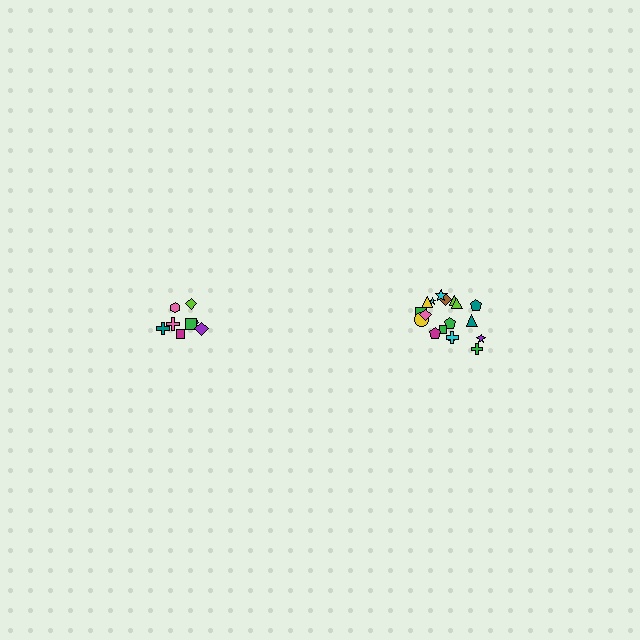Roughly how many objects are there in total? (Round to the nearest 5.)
Roughly 25 objects in total.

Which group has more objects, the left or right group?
The right group.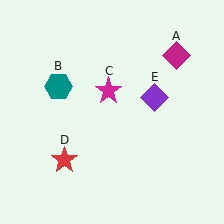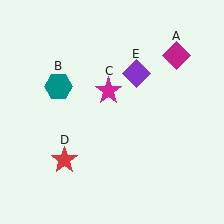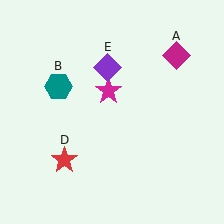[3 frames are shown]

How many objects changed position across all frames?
1 object changed position: purple diamond (object E).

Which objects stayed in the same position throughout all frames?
Magenta diamond (object A) and teal hexagon (object B) and magenta star (object C) and red star (object D) remained stationary.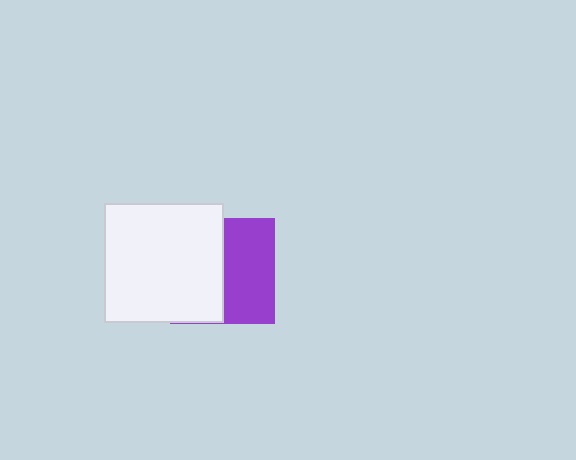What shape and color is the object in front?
The object in front is a white square.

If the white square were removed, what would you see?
You would see the complete purple square.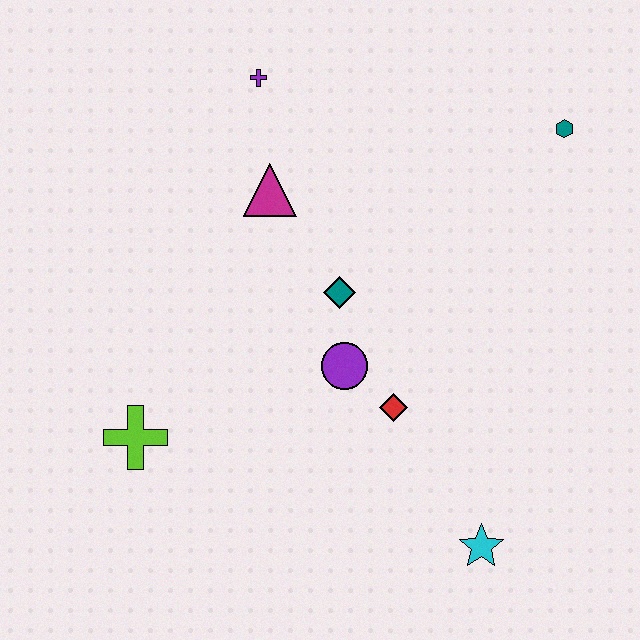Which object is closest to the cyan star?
The red diamond is closest to the cyan star.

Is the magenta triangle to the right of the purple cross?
Yes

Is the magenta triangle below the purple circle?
No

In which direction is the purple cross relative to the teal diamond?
The purple cross is above the teal diamond.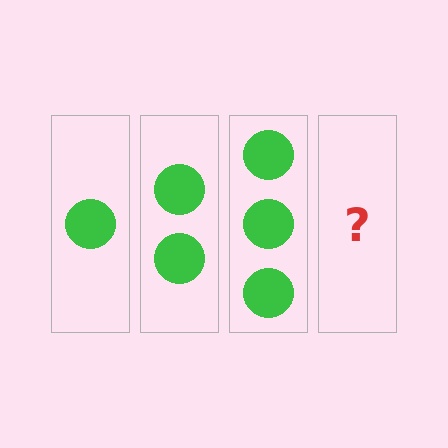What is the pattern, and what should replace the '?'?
The pattern is that each step adds one more circle. The '?' should be 4 circles.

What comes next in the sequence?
The next element should be 4 circles.